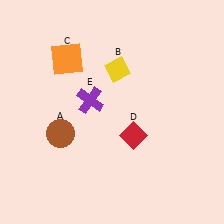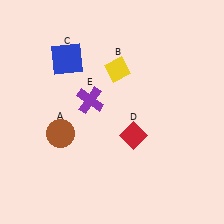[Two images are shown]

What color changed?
The square (C) changed from orange in Image 1 to blue in Image 2.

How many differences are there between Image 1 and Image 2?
There is 1 difference between the two images.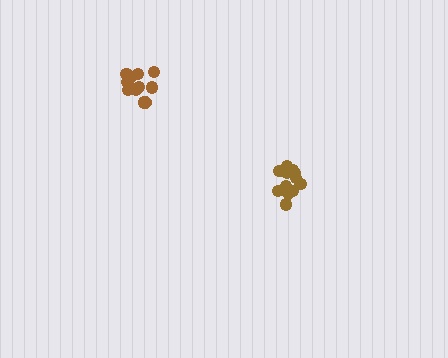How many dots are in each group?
Group 1: 12 dots, Group 2: 13 dots (25 total).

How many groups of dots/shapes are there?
There are 2 groups.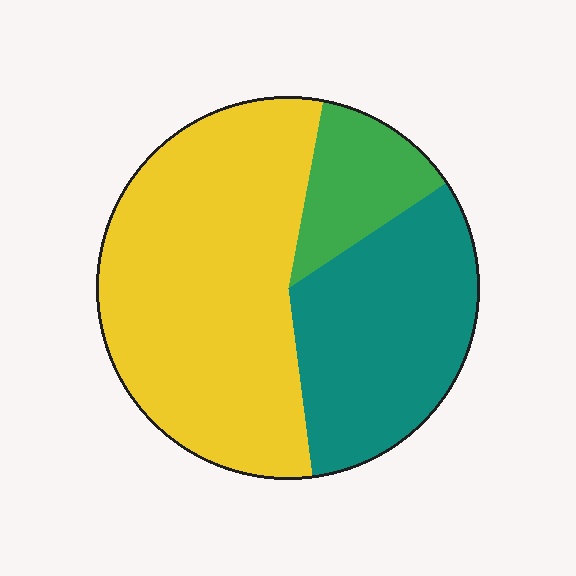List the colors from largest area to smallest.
From largest to smallest: yellow, teal, green.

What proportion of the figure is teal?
Teal covers 32% of the figure.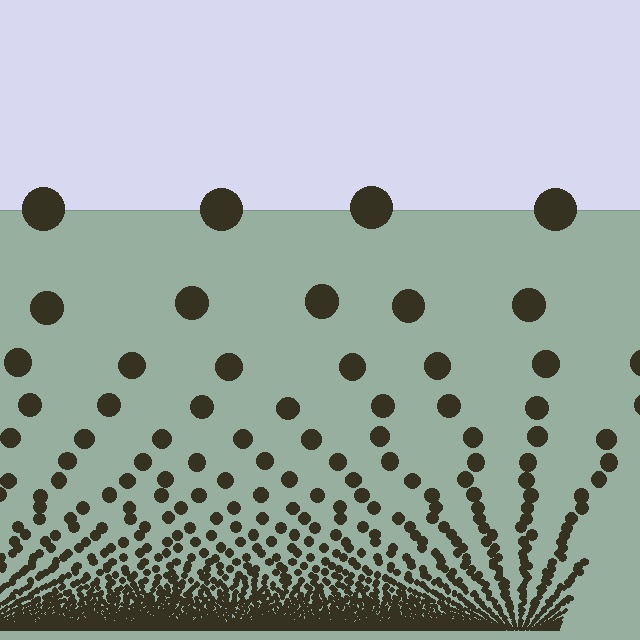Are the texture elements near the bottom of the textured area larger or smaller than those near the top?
Smaller. The gradient is inverted — elements near the bottom are smaller and denser.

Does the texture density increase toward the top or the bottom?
Density increases toward the bottom.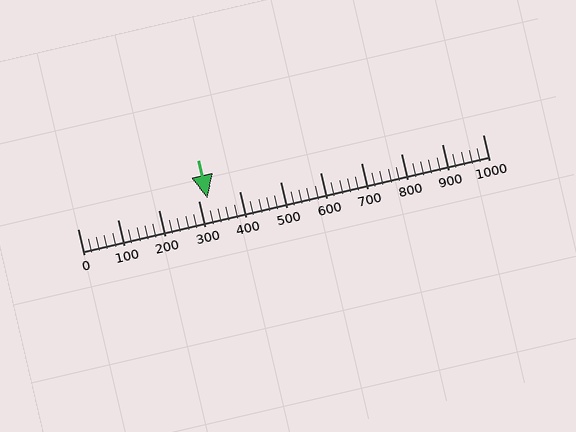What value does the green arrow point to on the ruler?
The green arrow points to approximately 320.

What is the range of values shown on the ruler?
The ruler shows values from 0 to 1000.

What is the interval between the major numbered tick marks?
The major tick marks are spaced 100 units apart.